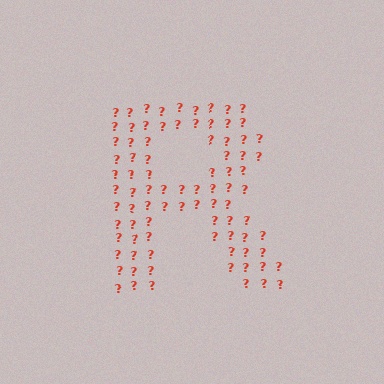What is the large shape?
The large shape is the letter R.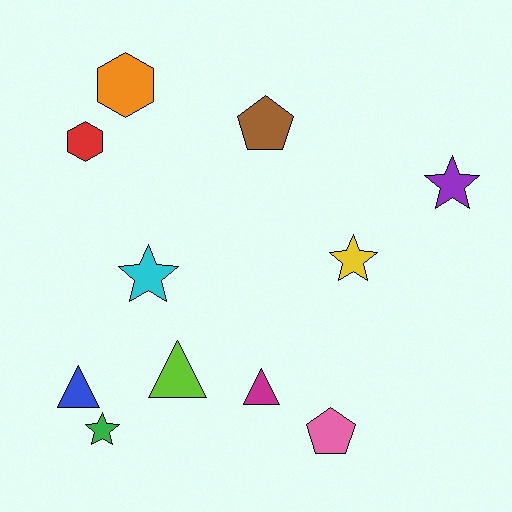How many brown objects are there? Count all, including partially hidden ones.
There is 1 brown object.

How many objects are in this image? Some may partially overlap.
There are 11 objects.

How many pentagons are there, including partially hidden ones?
There are 2 pentagons.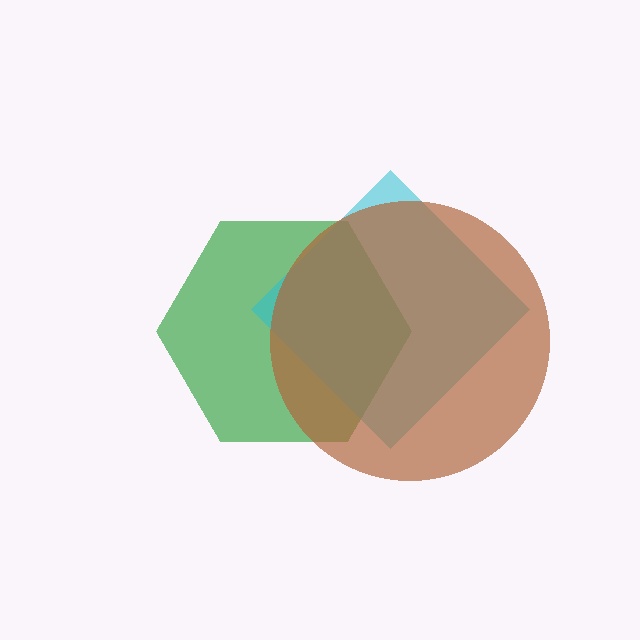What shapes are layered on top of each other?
The layered shapes are: a green hexagon, a cyan diamond, a brown circle.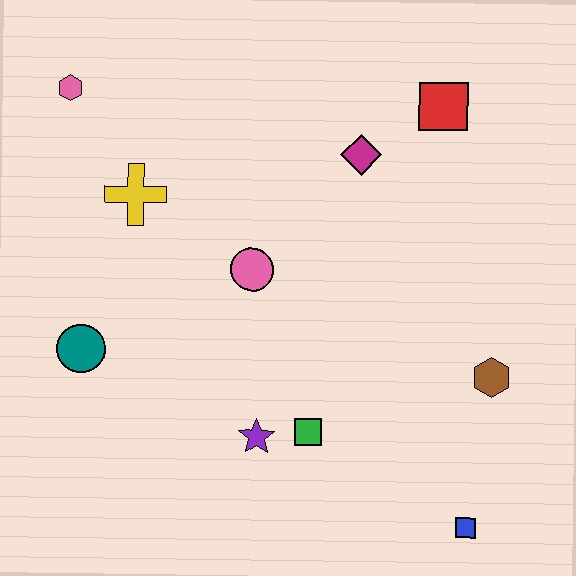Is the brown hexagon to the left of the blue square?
No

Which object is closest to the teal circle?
The yellow cross is closest to the teal circle.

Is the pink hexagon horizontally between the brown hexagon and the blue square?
No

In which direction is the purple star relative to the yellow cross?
The purple star is below the yellow cross.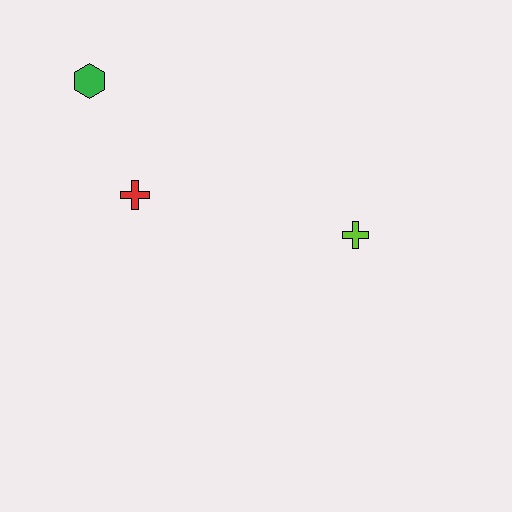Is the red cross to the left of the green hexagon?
No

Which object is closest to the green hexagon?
The red cross is closest to the green hexagon.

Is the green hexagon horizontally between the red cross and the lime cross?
No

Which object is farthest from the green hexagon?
The lime cross is farthest from the green hexagon.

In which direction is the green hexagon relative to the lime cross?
The green hexagon is to the left of the lime cross.